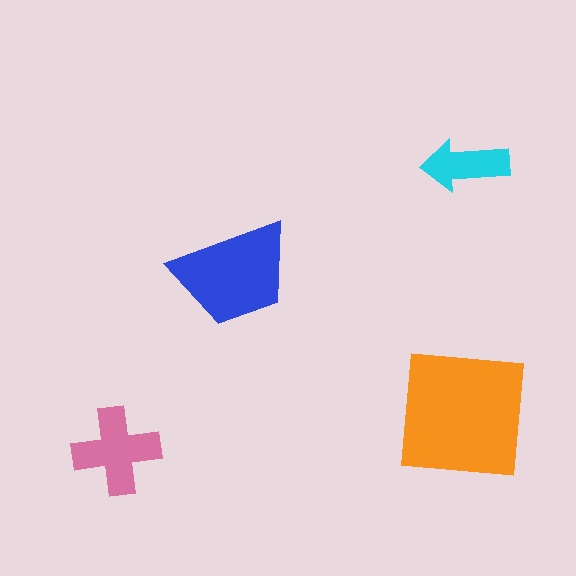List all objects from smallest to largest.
The cyan arrow, the pink cross, the blue trapezoid, the orange square.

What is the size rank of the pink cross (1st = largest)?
3rd.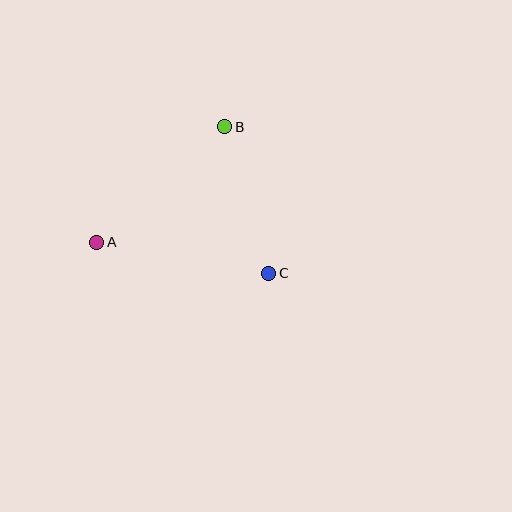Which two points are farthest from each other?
Points A and C are farthest from each other.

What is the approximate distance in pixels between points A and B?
The distance between A and B is approximately 172 pixels.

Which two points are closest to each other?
Points B and C are closest to each other.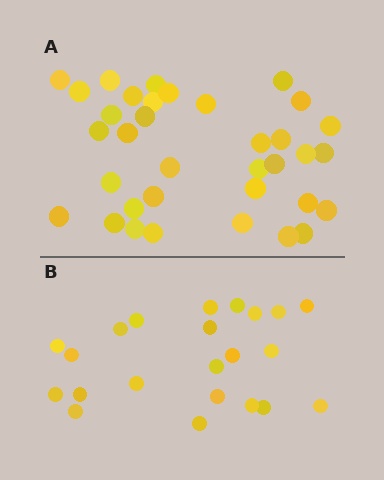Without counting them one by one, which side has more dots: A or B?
Region A (the top region) has more dots.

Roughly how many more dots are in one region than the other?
Region A has approximately 15 more dots than region B.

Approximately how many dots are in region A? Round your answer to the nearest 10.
About 40 dots. (The exact count is 35, which rounds to 40.)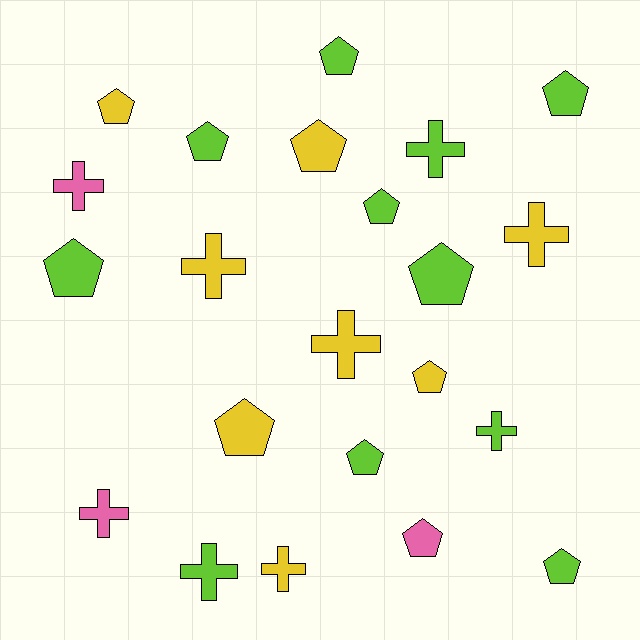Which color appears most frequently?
Lime, with 11 objects.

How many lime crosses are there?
There are 3 lime crosses.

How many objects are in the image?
There are 22 objects.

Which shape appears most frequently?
Pentagon, with 13 objects.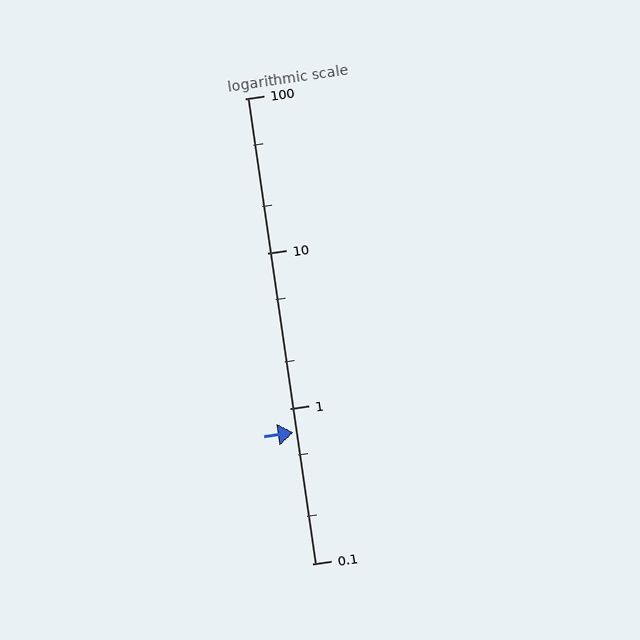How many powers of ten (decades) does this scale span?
The scale spans 3 decades, from 0.1 to 100.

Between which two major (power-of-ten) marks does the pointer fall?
The pointer is between 0.1 and 1.